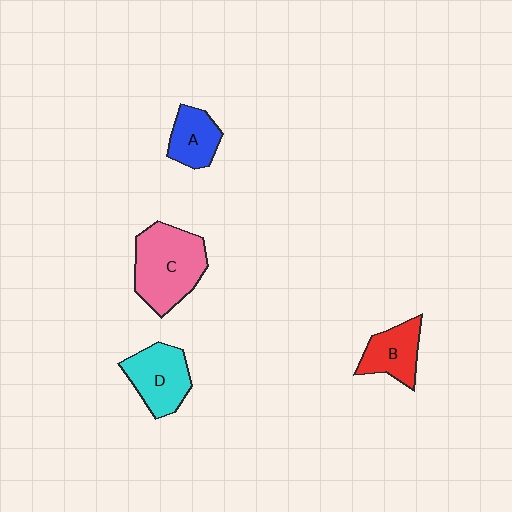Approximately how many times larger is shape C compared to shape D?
Approximately 1.4 times.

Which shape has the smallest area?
Shape A (blue).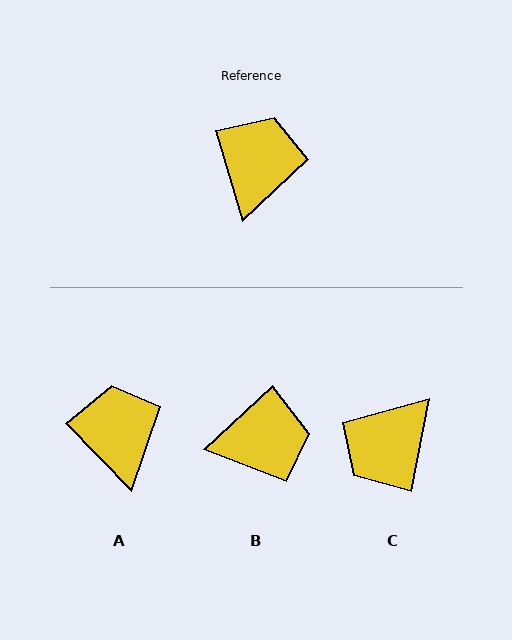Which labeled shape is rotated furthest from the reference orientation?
C, about 152 degrees away.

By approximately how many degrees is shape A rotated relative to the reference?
Approximately 27 degrees counter-clockwise.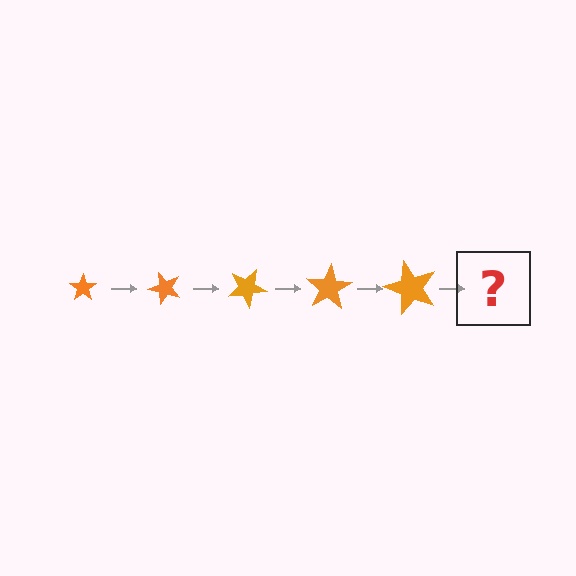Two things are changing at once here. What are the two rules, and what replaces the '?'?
The two rules are that the star grows larger each step and it rotates 50 degrees each step. The '?' should be a star, larger than the previous one and rotated 250 degrees from the start.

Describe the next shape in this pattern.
It should be a star, larger than the previous one and rotated 250 degrees from the start.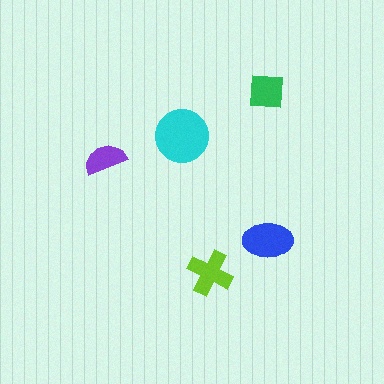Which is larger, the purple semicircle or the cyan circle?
The cyan circle.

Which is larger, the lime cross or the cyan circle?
The cyan circle.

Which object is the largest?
The cyan circle.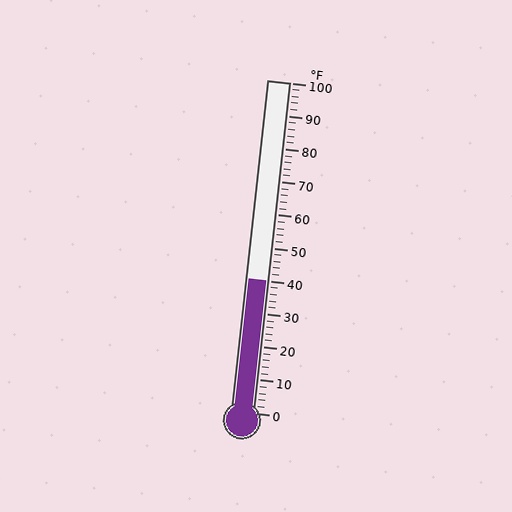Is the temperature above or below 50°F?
The temperature is below 50°F.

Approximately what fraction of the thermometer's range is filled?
The thermometer is filled to approximately 40% of its range.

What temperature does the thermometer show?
The thermometer shows approximately 40°F.